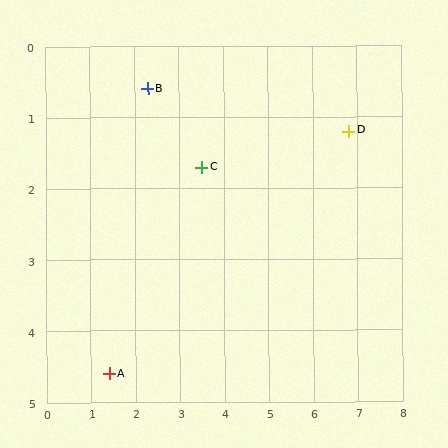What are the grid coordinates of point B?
Point B is at approximately (2.3, 0.6).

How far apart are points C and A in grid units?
Points C and A are about 3.6 grid units apart.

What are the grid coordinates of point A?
Point A is at approximately (1.4, 4.6).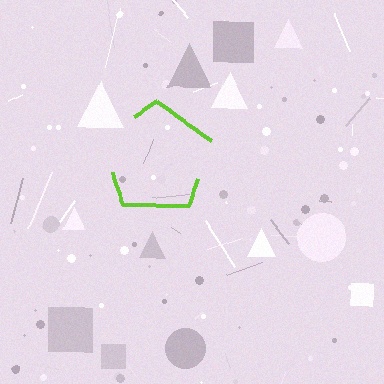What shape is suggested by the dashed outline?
The dashed outline suggests a pentagon.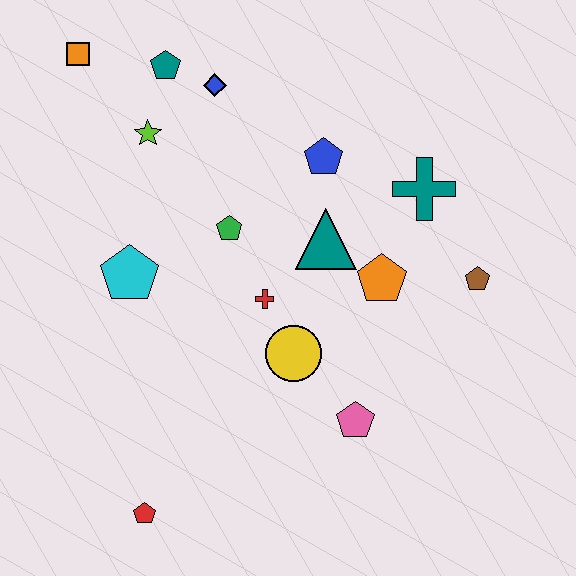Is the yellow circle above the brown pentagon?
No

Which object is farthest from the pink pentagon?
The orange square is farthest from the pink pentagon.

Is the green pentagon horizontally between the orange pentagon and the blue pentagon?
No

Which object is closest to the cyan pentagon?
The green pentagon is closest to the cyan pentagon.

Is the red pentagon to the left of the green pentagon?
Yes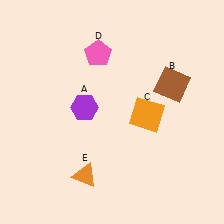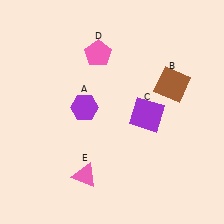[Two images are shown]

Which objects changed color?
C changed from orange to purple. E changed from orange to pink.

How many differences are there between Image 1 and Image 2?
There are 2 differences between the two images.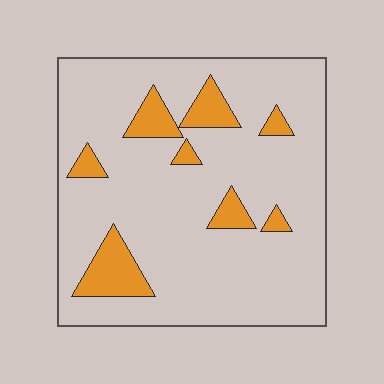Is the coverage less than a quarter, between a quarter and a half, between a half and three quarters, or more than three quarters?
Less than a quarter.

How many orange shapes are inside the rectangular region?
8.